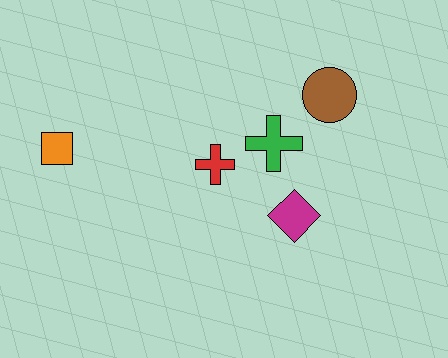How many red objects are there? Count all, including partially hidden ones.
There is 1 red object.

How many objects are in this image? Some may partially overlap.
There are 5 objects.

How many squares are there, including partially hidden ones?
There is 1 square.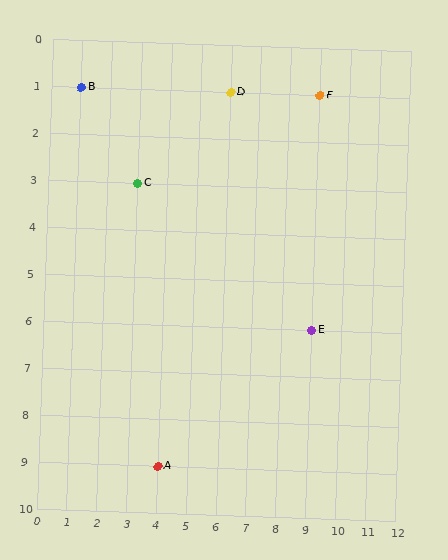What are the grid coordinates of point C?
Point C is at grid coordinates (3, 3).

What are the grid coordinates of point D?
Point D is at grid coordinates (6, 1).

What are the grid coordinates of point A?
Point A is at grid coordinates (4, 9).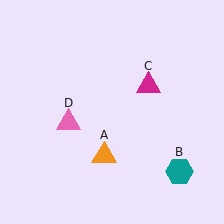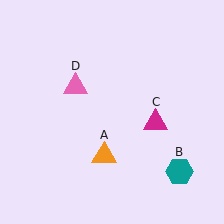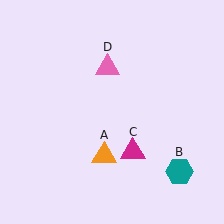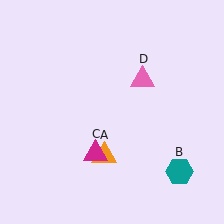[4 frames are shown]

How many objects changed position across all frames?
2 objects changed position: magenta triangle (object C), pink triangle (object D).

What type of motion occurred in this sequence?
The magenta triangle (object C), pink triangle (object D) rotated clockwise around the center of the scene.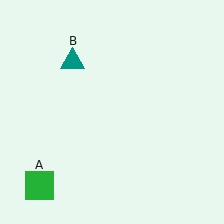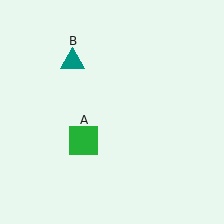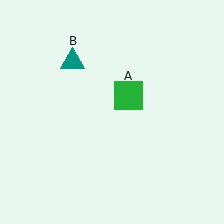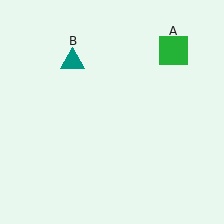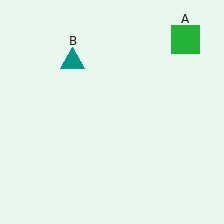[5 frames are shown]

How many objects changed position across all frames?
1 object changed position: green square (object A).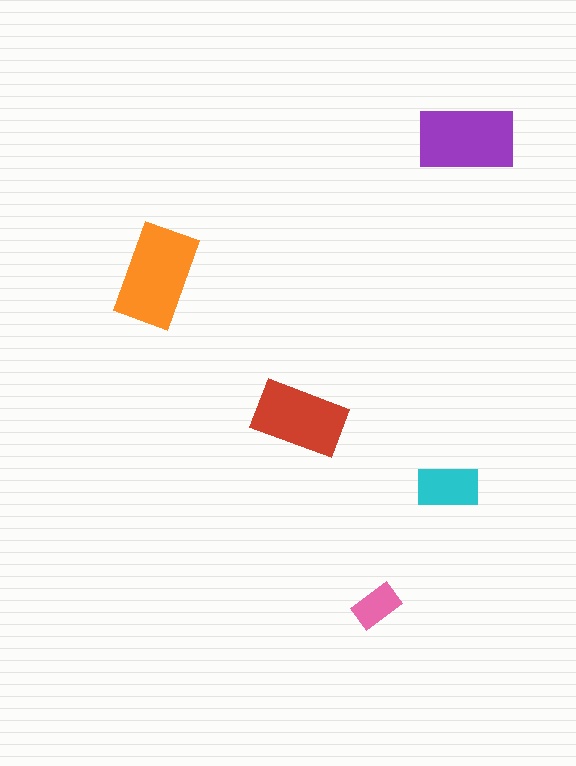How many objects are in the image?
There are 5 objects in the image.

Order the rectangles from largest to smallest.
the orange one, the purple one, the red one, the cyan one, the pink one.